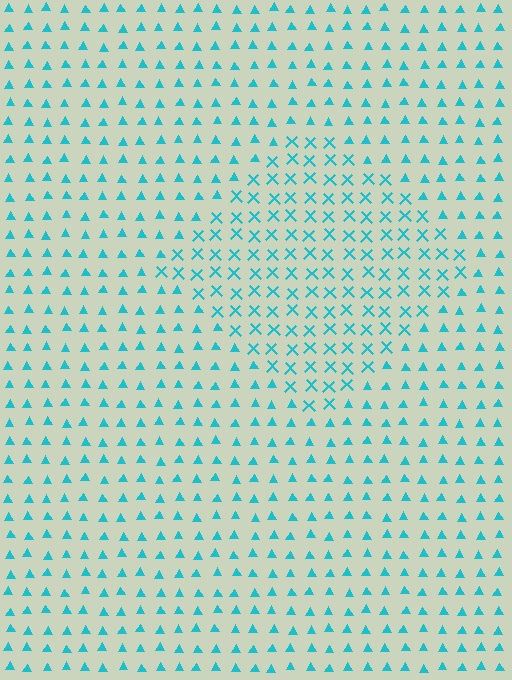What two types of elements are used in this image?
The image uses X marks inside the diamond region and triangles outside it.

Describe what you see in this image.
The image is filled with small cyan elements arranged in a uniform grid. A diamond-shaped region contains X marks, while the surrounding area contains triangles. The boundary is defined purely by the change in element shape.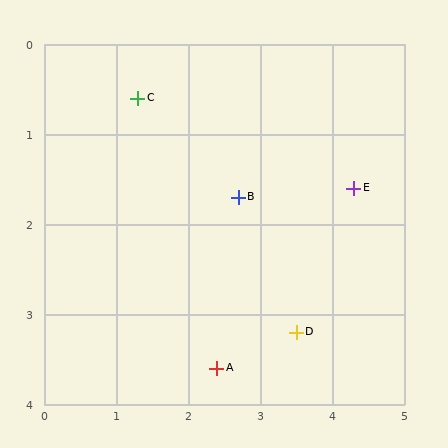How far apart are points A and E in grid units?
Points A and E are about 2.8 grid units apart.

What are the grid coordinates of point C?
Point C is at approximately (1.3, 0.6).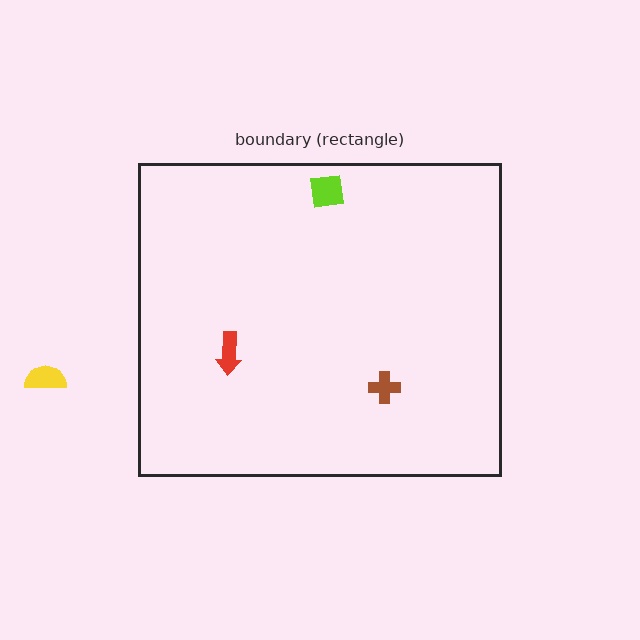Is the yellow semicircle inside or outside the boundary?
Outside.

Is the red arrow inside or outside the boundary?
Inside.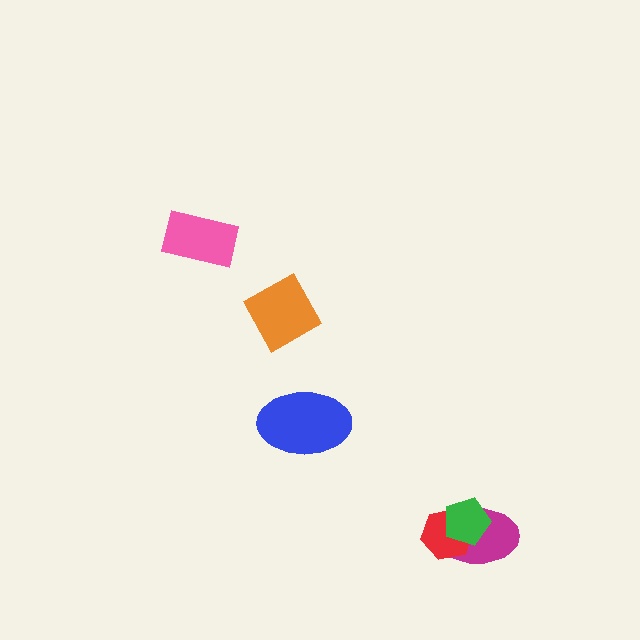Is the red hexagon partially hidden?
Yes, it is partially covered by another shape.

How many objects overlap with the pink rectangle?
0 objects overlap with the pink rectangle.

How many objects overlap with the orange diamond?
0 objects overlap with the orange diamond.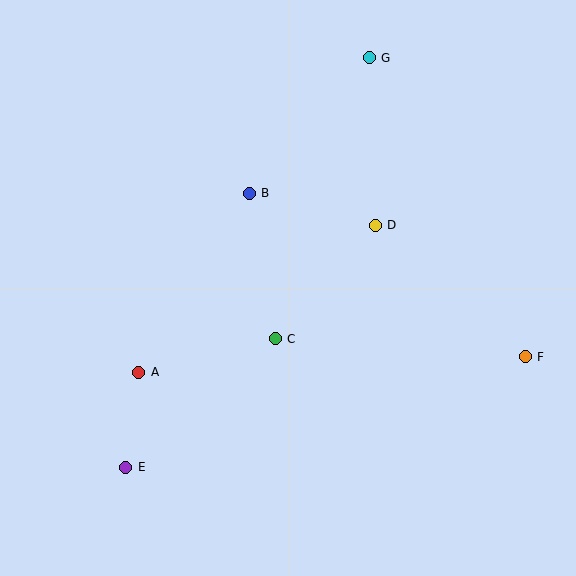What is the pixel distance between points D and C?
The distance between D and C is 151 pixels.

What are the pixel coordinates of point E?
Point E is at (126, 467).